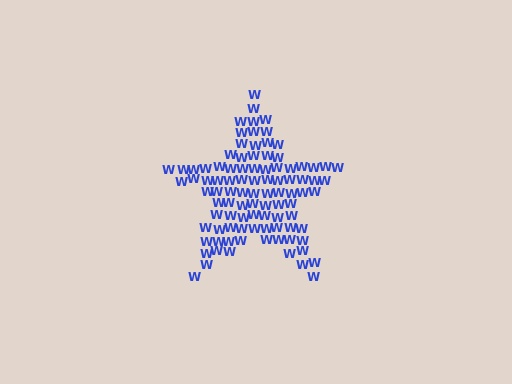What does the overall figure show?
The overall figure shows a star.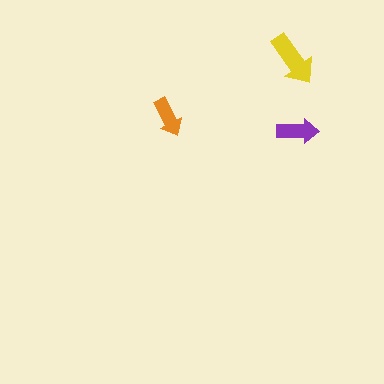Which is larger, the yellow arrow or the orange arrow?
The yellow one.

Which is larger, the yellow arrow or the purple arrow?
The yellow one.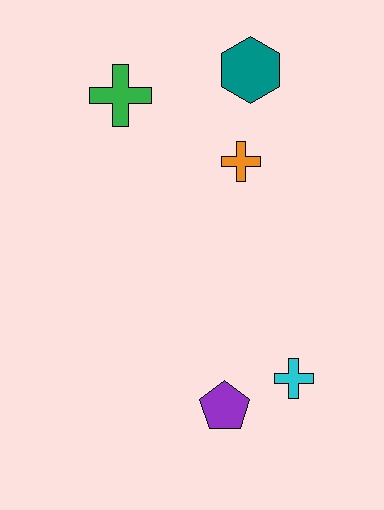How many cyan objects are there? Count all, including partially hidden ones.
There is 1 cyan object.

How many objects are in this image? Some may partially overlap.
There are 5 objects.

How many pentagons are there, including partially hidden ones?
There is 1 pentagon.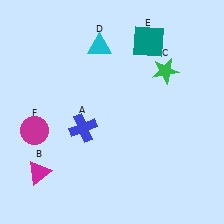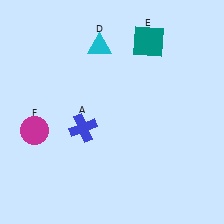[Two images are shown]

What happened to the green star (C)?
The green star (C) was removed in Image 2. It was in the top-right area of Image 1.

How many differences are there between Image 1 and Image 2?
There are 2 differences between the two images.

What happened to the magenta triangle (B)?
The magenta triangle (B) was removed in Image 2. It was in the bottom-left area of Image 1.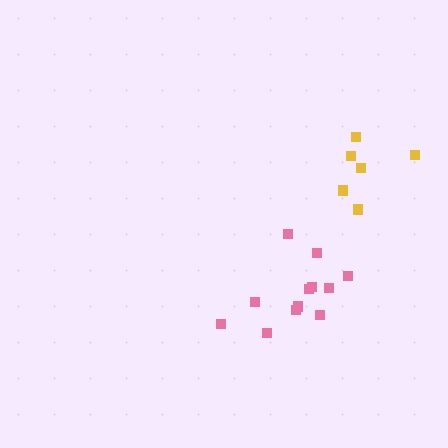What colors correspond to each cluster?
The clusters are colored: pink, yellow.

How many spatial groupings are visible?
There are 2 spatial groupings.